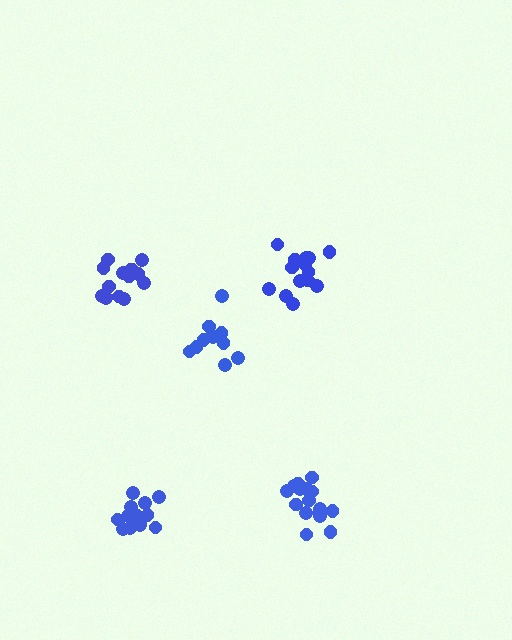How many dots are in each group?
Group 1: 11 dots, Group 2: 17 dots, Group 3: 14 dots, Group 4: 14 dots, Group 5: 15 dots (71 total).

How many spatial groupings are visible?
There are 5 spatial groupings.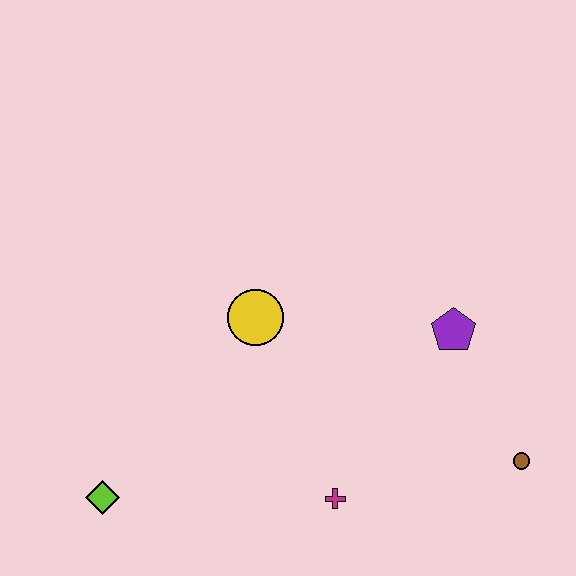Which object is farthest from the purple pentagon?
The lime diamond is farthest from the purple pentagon.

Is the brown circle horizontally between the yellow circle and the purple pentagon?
No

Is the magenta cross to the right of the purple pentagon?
No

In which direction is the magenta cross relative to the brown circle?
The magenta cross is to the left of the brown circle.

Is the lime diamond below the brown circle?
Yes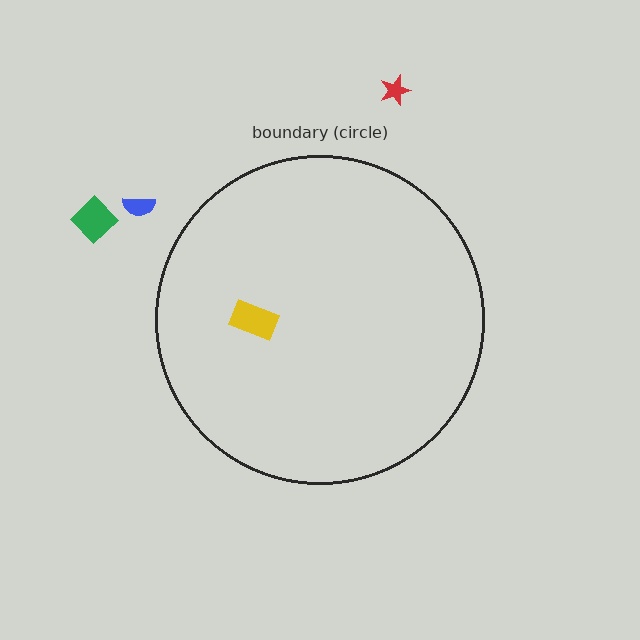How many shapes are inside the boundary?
1 inside, 3 outside.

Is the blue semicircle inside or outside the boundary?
Outside.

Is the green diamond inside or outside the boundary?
Outside.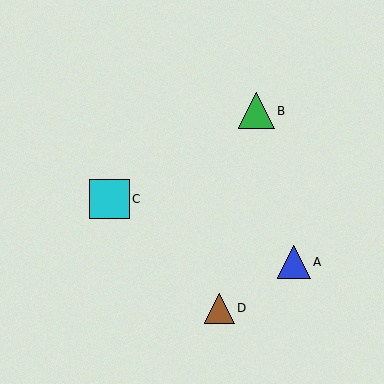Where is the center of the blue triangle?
The center of the blue triangle is at (294, 262).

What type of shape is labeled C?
Shape C is a cyan square.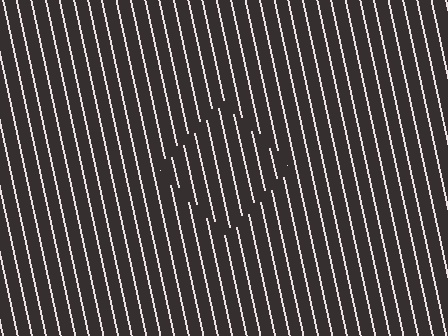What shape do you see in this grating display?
An illusory square. The interior of the shape contains the same grating, shifted by half a period — the contour is defined by the phase discontinuity where line-ends from the inner and outer gratings abut.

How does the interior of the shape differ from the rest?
The interior of the shape contains the same grating, shifted by half a period — the contour is defined by the phase discontinuity where line-ends from the inner and outer gratings abut.